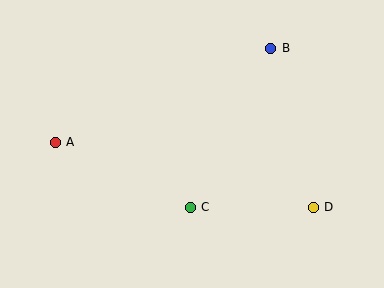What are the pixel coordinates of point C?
Point C is at (190, 207).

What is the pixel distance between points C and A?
The distance between C and A is 150 pixels.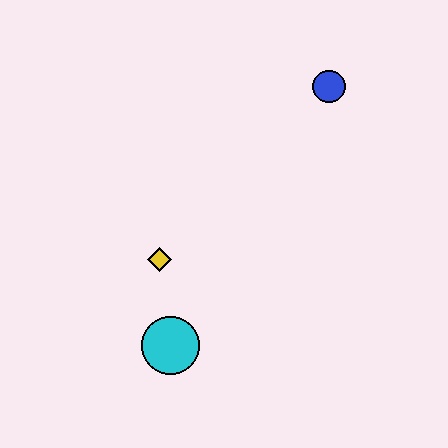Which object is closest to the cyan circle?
The yellow diamond is closest to the cyan circle.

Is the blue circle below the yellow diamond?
No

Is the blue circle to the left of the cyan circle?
No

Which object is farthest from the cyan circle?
The blue circle is farthest from the cyan circle.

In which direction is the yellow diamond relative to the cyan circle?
The yellow diamond is above the cyan circle.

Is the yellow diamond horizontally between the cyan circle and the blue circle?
No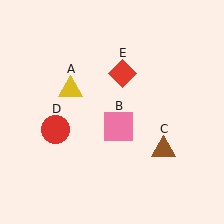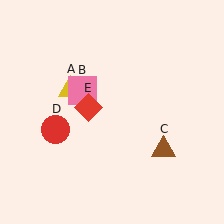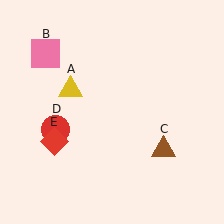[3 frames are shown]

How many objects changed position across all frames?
2 objects changed position: pink square (object B), red diamond (object E).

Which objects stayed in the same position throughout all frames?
Yellow triangle (object A) and brown triangle (object C) and red circle (object D) remained stationary.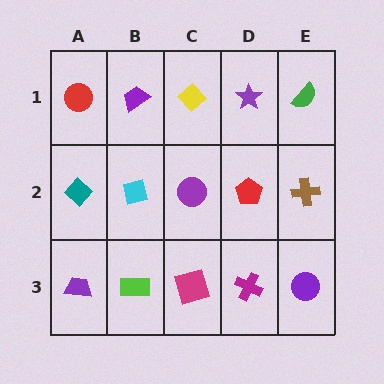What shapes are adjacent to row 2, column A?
A red circle (row 1, column A), a purple trapezoid (row 3, column A), a cyan square (row 2, column B).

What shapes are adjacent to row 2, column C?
A yellow diamond (row 1, column C), a magenta square (row 3, column C), a cyan square (row 2, column B), a red pentagon (row 2, column D).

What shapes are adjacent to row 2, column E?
A green semicircle (row 1, column E), a purple circle (row 3, column E), a red pentagon (row 2, column D).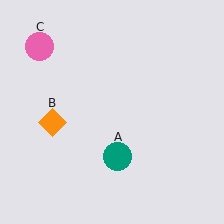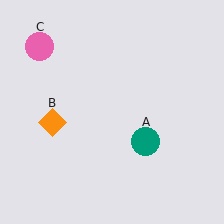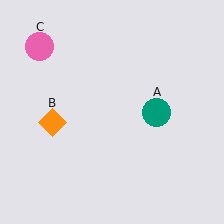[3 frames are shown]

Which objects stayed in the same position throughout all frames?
Orange diamond (object B) and pink circle (object C) remained stationary.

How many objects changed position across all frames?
1 object changed position: teal circle (object A).